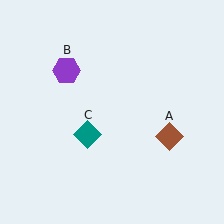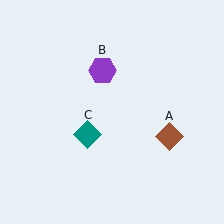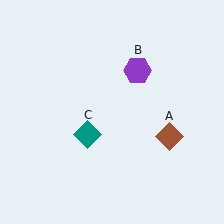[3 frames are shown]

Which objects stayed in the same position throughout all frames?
Brown diamond (object A) and teal diamond (object C) remained stationary.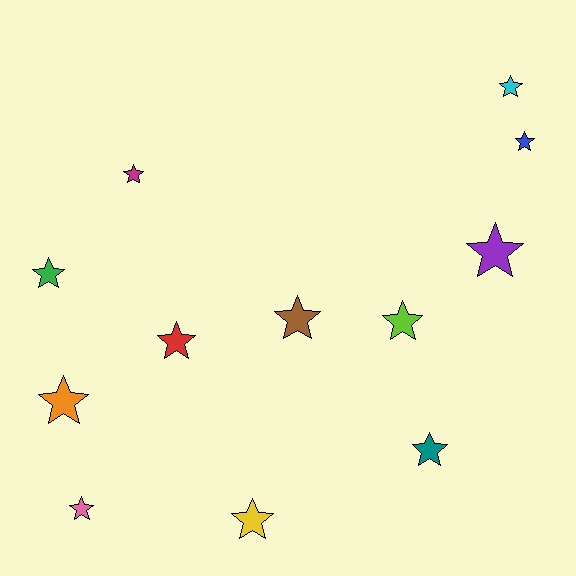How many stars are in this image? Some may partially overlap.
There are 12 stars.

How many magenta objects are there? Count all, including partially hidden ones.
There is 1 magenta object.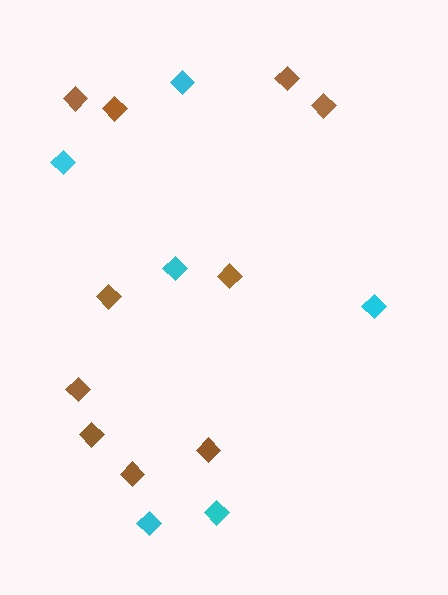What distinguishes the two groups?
There are 2 groups: one group of brown diamonds (10) and one group of cyan diamonds (6).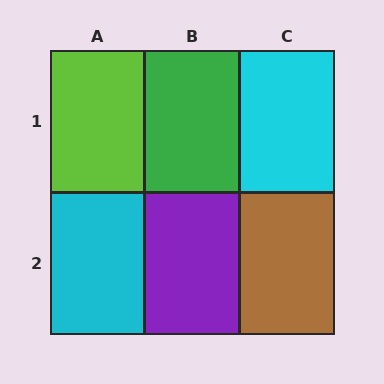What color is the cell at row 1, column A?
Lime.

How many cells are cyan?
2 cells are cyan.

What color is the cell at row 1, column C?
Cyan.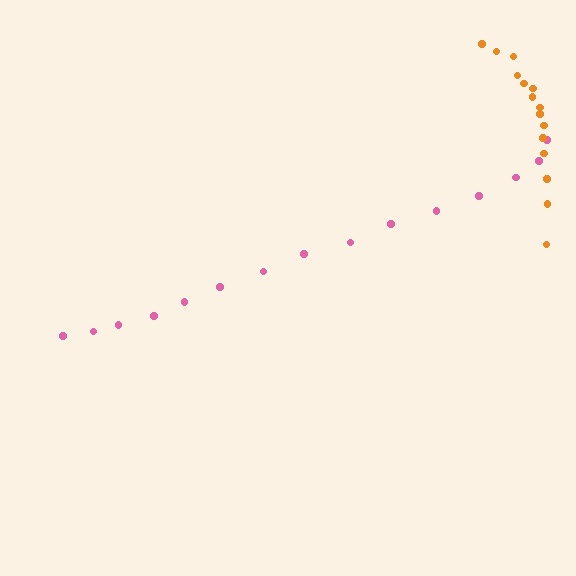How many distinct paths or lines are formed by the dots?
There are 2 distinct paths.